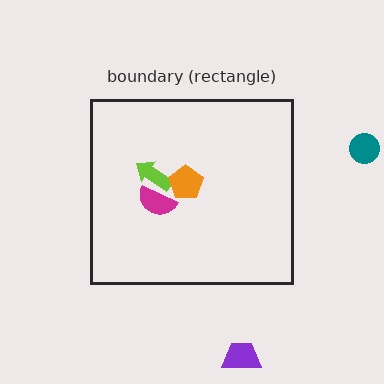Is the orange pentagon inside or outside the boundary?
Inside.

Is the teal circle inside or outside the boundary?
Outside.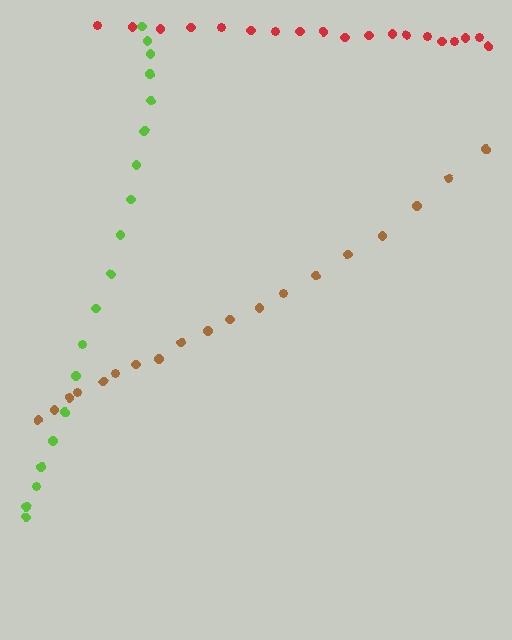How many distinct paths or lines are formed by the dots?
There are 3 distinct paths.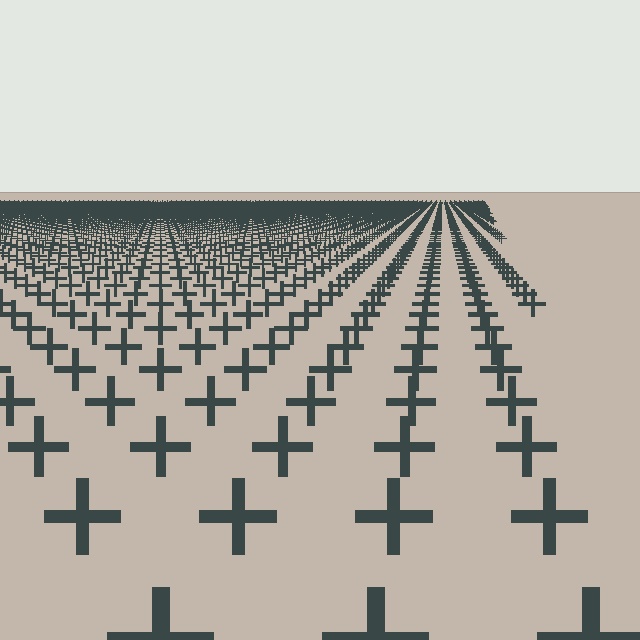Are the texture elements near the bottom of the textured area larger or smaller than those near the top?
Larger. Near the bottom, elements are closer to the viewer and appear at a bigger on-screen size.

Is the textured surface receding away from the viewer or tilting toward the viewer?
The surface is receding away from the viewer. Texture elements get smaller and denser toward the top.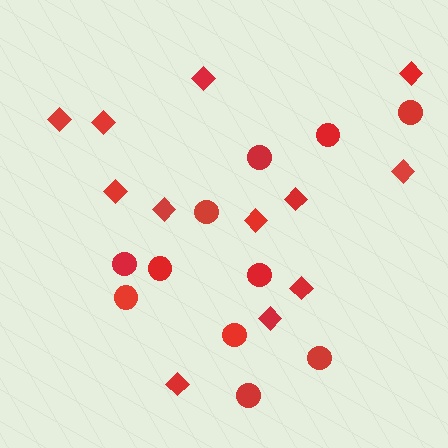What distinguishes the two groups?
There are 2 groups: one group of diamonds (12) and one group of circles (11).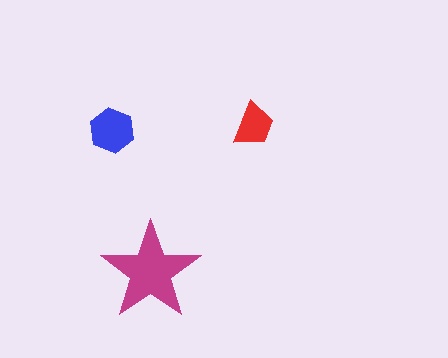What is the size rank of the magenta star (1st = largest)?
1st.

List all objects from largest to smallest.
The magenta star, the blue hexagon, the red trapezoid.